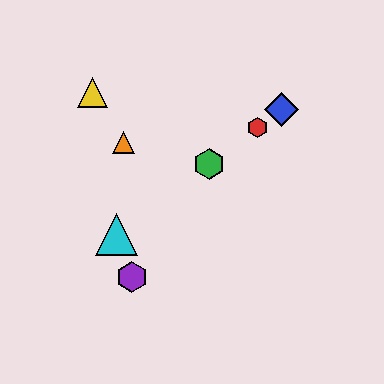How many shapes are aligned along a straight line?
4 shapes (the red hexagon, the blue diamond, the green hexagon, the cyan triangle) are aligned along a straight line.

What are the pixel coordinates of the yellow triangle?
The yellow triangle is at (92, 93).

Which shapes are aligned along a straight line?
The red hexagon, the blue diamond, the green hexagon, the cyan triangle are aligned along a straight line.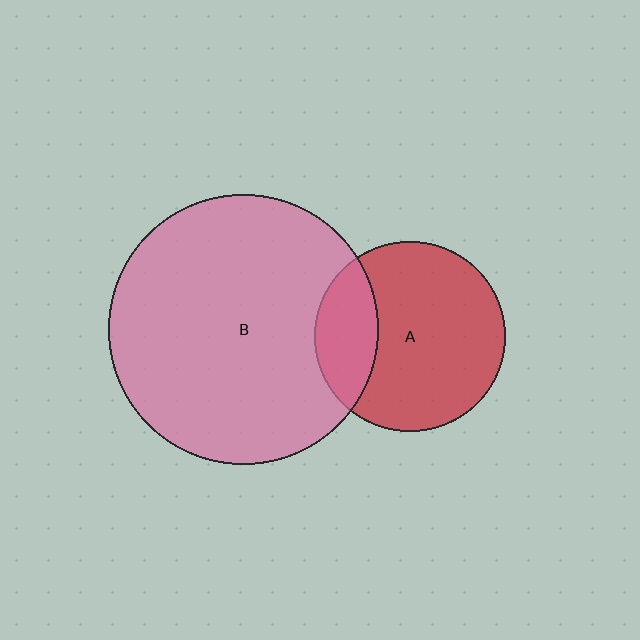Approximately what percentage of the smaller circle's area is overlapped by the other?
Approximately 25%.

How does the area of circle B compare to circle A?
Approximately 2.0 times.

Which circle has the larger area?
Circle B (pink).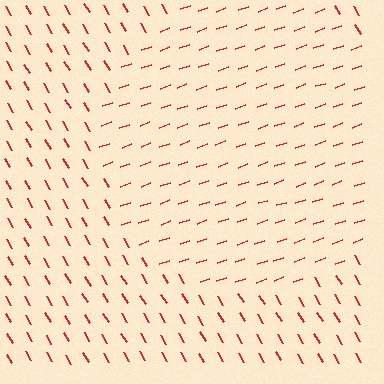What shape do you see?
I see a circle.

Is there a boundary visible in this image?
Yes, there is a texture boundary formed by a change in line orientation.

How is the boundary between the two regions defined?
The boundary is defined purely by a change in line orientation (approximately 78 degrees difference). All lines are the same color and thickness.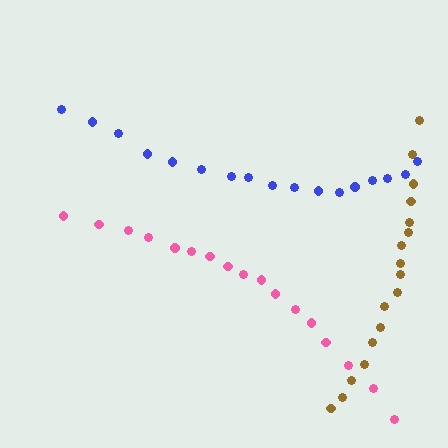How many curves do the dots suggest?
There are 3 distinct paths.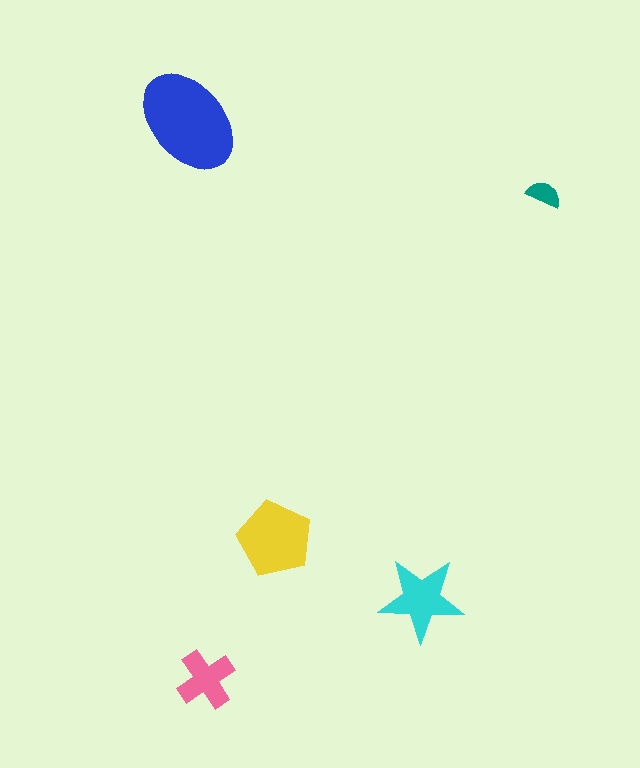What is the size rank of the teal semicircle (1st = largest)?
5th.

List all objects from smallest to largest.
The teal semicircle, the pink cross, the cyan star, the yellow pentagon, the blue ellipse.